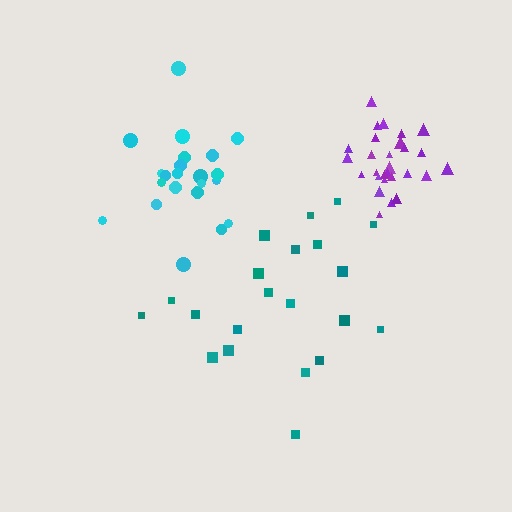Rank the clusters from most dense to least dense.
purple, cyan, teal.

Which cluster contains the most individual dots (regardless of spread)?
Purple (29).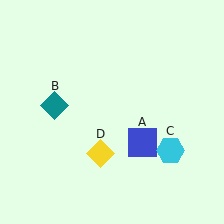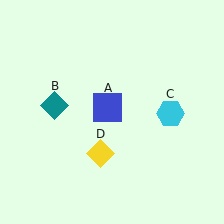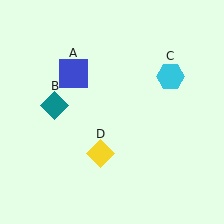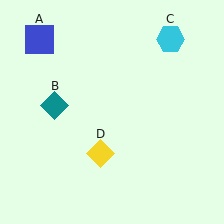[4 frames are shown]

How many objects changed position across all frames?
2 objects changed position: blue square (object A), cyan hexagon (object C).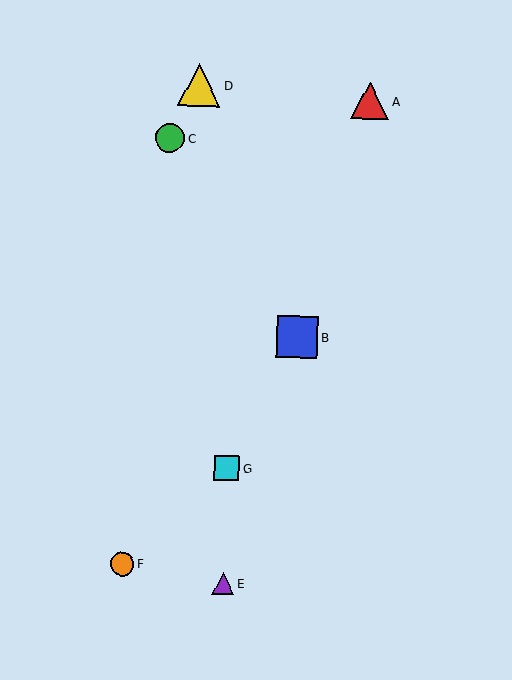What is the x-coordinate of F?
Object F is at x≈123.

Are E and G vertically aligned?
Yes, both are at x≈223.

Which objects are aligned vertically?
Objects E, G are aligned vertically.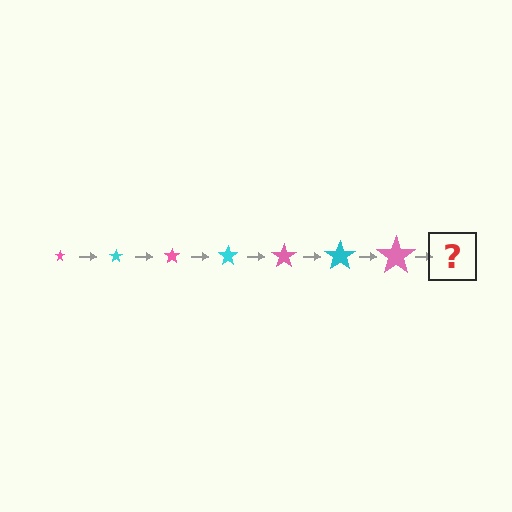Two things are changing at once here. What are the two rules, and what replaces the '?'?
The two rules are that the star grows larger each step and the color cycles through pink and cyan. The '?' should be a cyan star, larger than the previous one.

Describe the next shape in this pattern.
It should be a cyan star, larger than the previous one.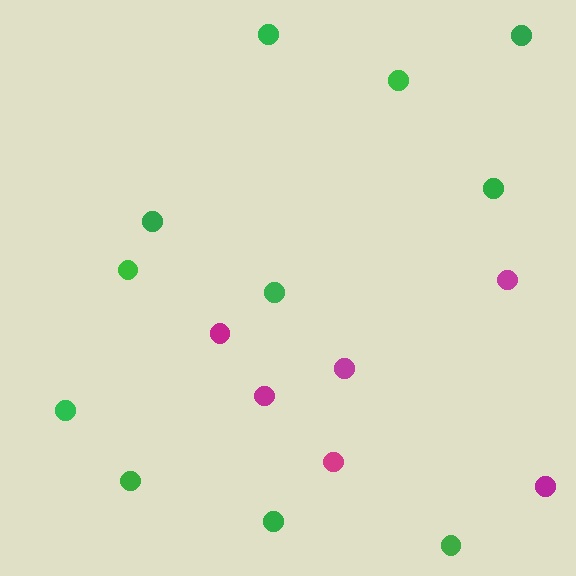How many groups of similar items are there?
There are 2 groups: one group of green circles (11) and one group of magenta circles (6).